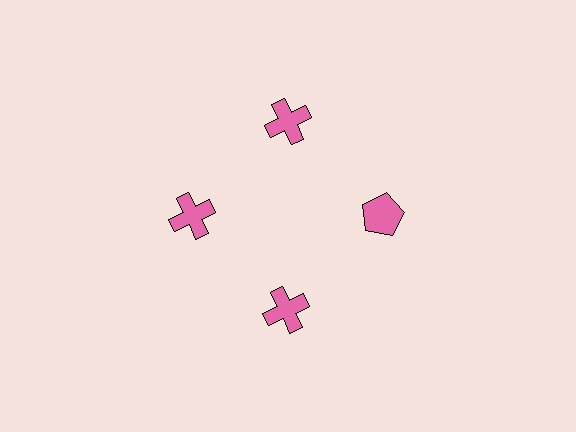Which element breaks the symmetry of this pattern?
The pink pentagon at roughly the 3 o'clock position breaks the symmetry. All other shapes are pink crosses.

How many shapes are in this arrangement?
There are 4 shapes arranged in a ring pattern.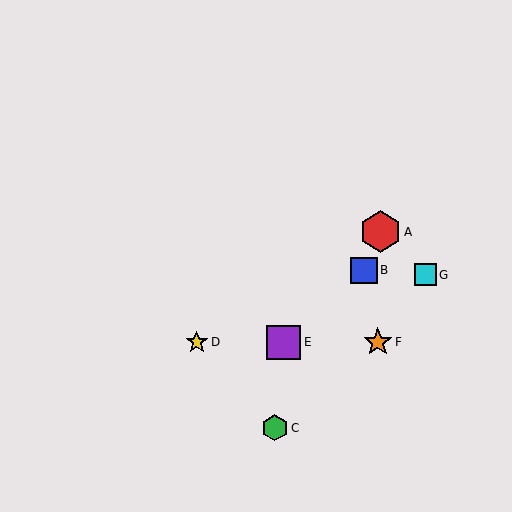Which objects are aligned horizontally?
Objects D, E, F are aligned horizontally.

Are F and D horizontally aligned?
Yes, both are at y≈342.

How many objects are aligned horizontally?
3 objects (D, E, F) are aligned horizontally.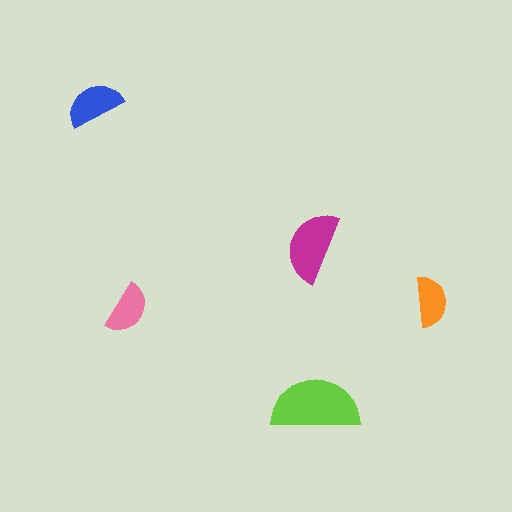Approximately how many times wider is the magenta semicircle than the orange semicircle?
About 1.5 times wider.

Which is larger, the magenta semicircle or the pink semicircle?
The magenta one.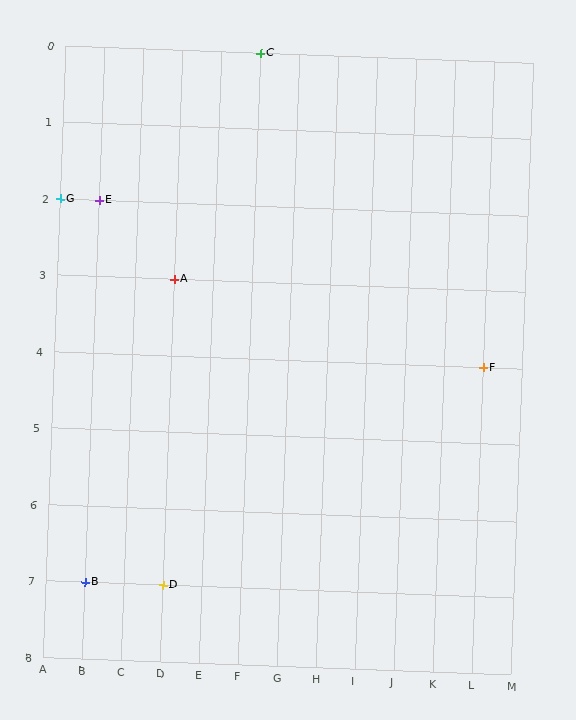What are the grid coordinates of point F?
Point F is at grid coordinates (L, 4).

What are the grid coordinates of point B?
Point B is at grid coordinates (B, 7).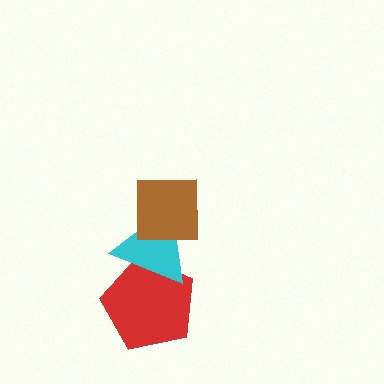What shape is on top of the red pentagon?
The cyan triangle is on top of the red pentagon.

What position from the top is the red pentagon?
The red pentagon is 3rd from the top.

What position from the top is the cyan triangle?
The cyan triangle is 2nd from the top.